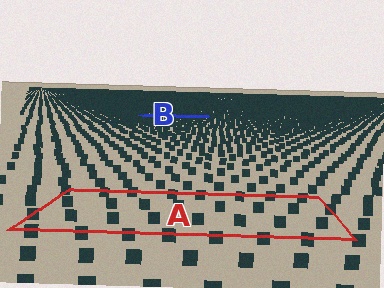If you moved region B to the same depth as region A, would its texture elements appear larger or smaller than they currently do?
They would appear larger. At a closer depth, the same texture elements are projected at a bigger on-screen size.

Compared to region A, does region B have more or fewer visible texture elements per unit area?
Region B has more texture elements per unit area — they are packed more densely because it is farther away.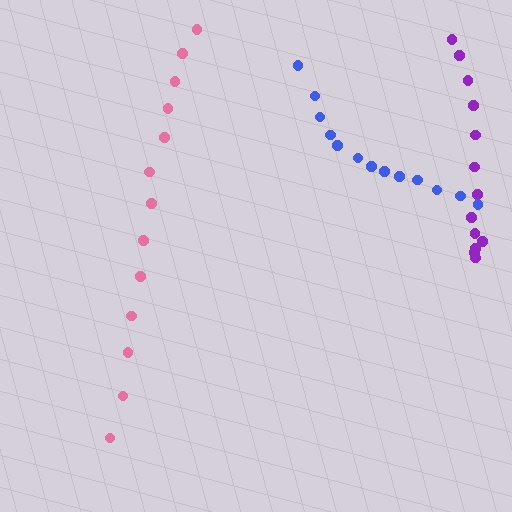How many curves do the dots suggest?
There are 3 distinct paths.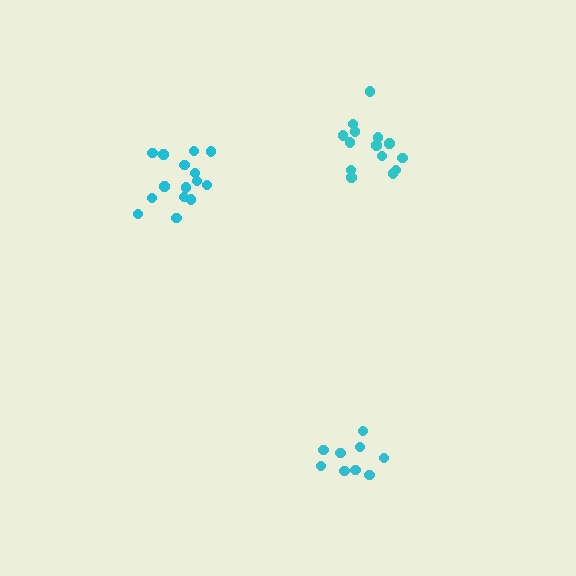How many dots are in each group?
Group 1: 9 dots, Group 2: 14 dots, Group 3: 15 dots (38 total).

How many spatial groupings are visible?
There are 3 spatial groupings.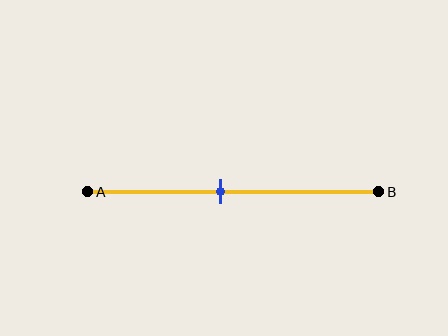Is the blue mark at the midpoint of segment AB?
No, the mark is at about 45% from A, not at the 50% midpoint.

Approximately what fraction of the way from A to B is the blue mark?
The blue mark is approximately 45% of the way from A to B.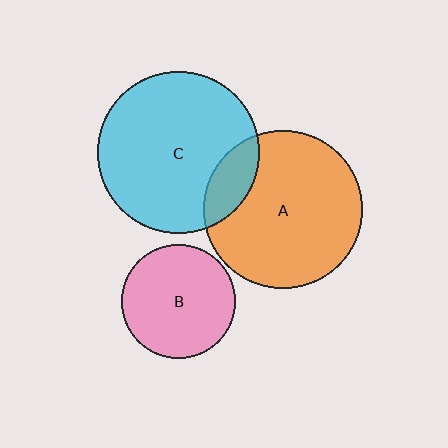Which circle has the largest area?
Circle C (cyan).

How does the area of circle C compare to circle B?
Approximately 2.0 times.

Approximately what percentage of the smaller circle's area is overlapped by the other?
Approximately 15%.